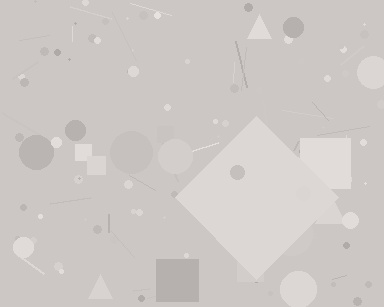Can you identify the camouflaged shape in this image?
The camouflaged shape is a diamond.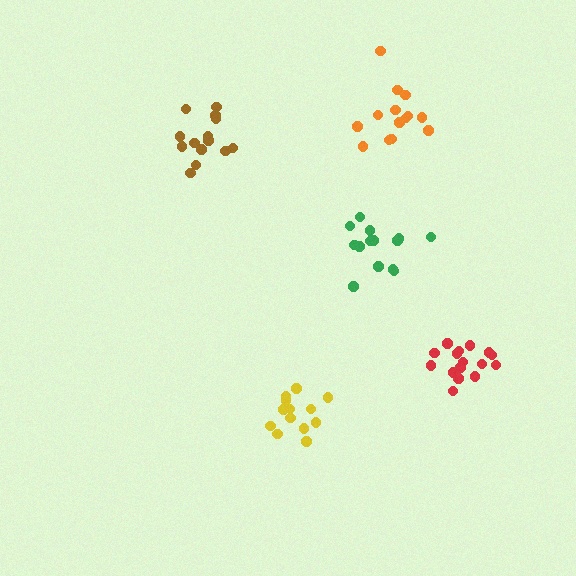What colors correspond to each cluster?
The clusters are colored: green, red, yellow, brown, orange.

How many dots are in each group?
Group 1: 14 dots, Group 2: 16 dots, Group 3: 13 dots, Group 4: 14 dots, Group 5: 14 dots (71 total).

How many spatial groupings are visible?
There are 5 spatial groupings.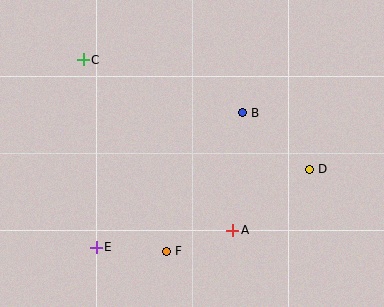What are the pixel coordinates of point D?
Point D is at (310, 169).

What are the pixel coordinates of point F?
Point F is at (167, 251).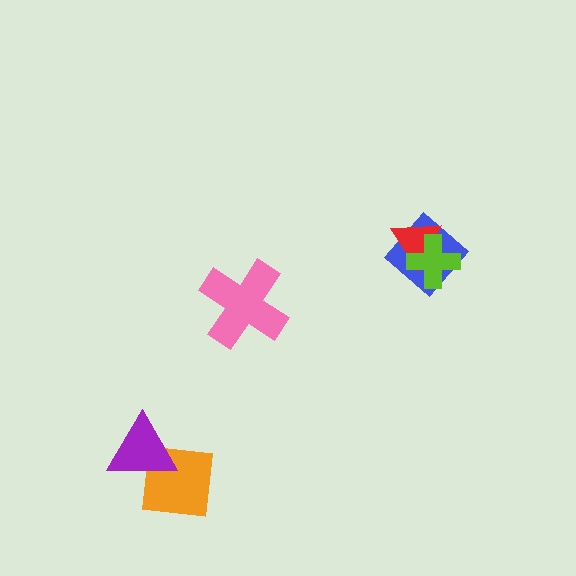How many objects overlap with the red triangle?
2 objects overlap with the red triangle.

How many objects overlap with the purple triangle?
1 object overlaps with the purple triangle.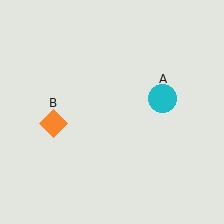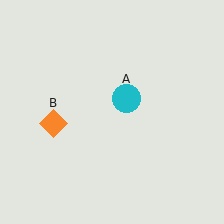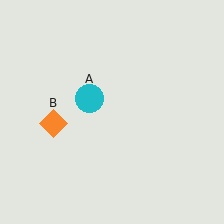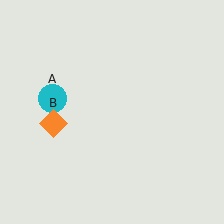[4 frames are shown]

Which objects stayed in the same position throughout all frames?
Orange diamond (object B) remained stationary.